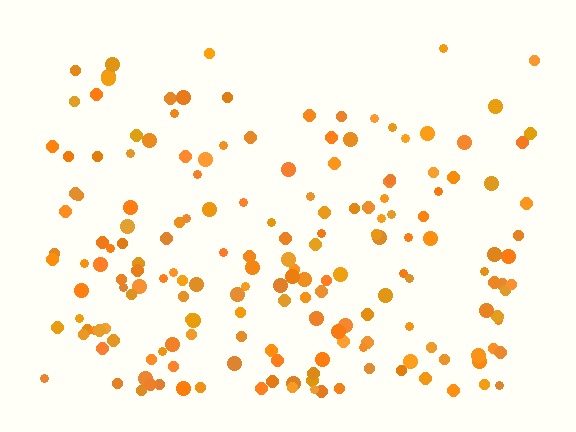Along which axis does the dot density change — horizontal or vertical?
Vertical.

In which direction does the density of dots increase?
From top to bottom, with the bottom side densest.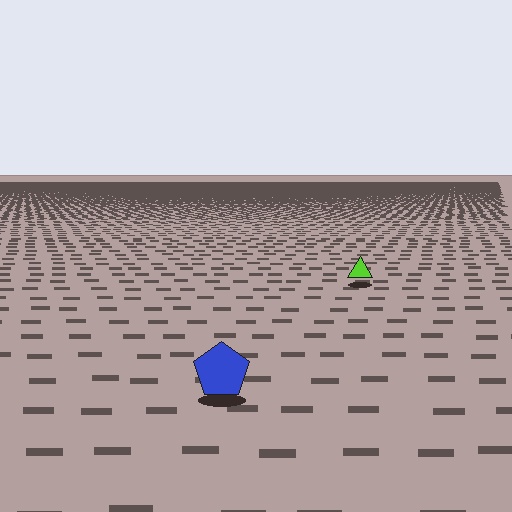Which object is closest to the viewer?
The blue pentagon is closest. The texture marks near it are larger and more spread out.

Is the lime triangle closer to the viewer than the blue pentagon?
No. The blue pentagon is closer — you can tell from the texture gradient: the ground texture is coarser near it.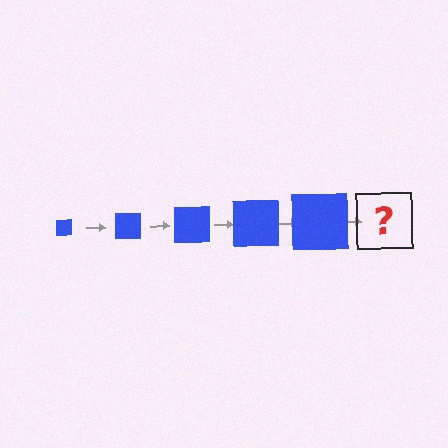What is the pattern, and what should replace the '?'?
The pattern is that the square gets progressively larger each step. The '?' should be a blue square, larger than the previous one.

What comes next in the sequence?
The next element should be a blue square, larger than the previous one.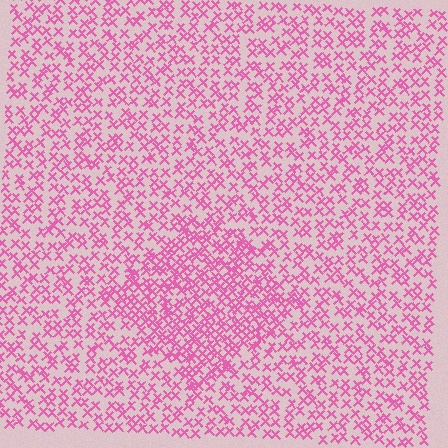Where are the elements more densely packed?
The elements are more densely packed inside the diamond boundary.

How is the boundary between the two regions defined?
The boundary is defined by a change in element density (approximately 1.7x ratio). All elements are the same color, size, and shape.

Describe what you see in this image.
The image contains small pink elements arranged at two different densities. A diamond-shaped region is visible where the elements are more densely packed than the surrounding area.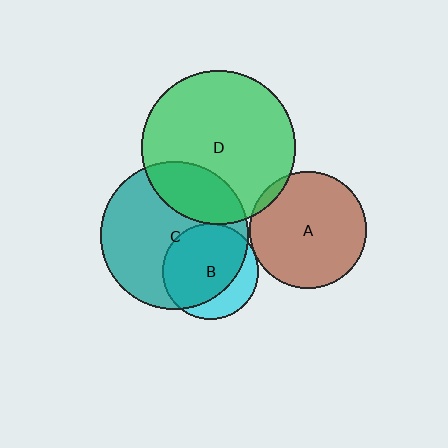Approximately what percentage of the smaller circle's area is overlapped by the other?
Approximately 75%.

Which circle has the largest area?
Circle D (green).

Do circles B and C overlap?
Yes.